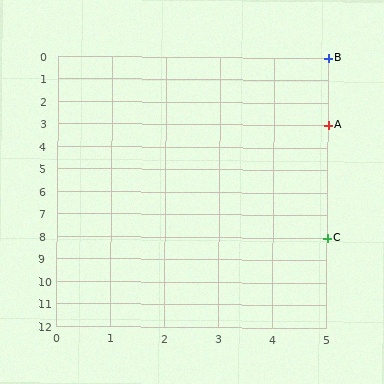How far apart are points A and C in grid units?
Points A and C are 5 rows apart.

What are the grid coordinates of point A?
Point A is at grid coordinates (5, 3).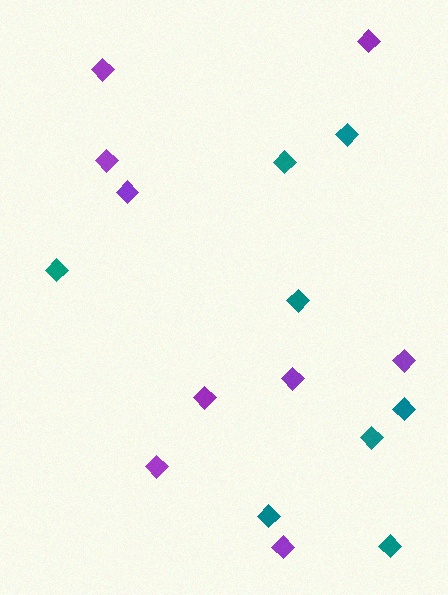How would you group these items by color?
There are 2 groups: one group of teal diamonds (8) and one group of purple diamonds (9).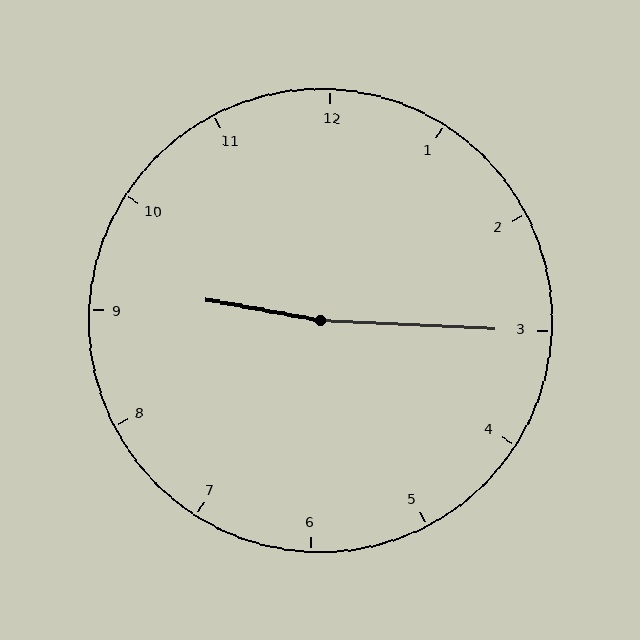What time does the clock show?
9:15.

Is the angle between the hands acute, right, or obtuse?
It is obtuse.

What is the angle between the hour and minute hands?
Approximately 172 degrees.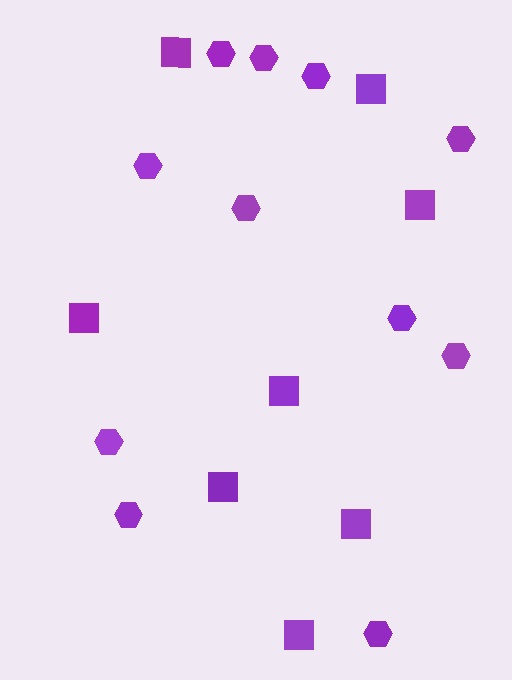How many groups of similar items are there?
There are 2 groups: one group of hexagons (11) and one group of squares (8).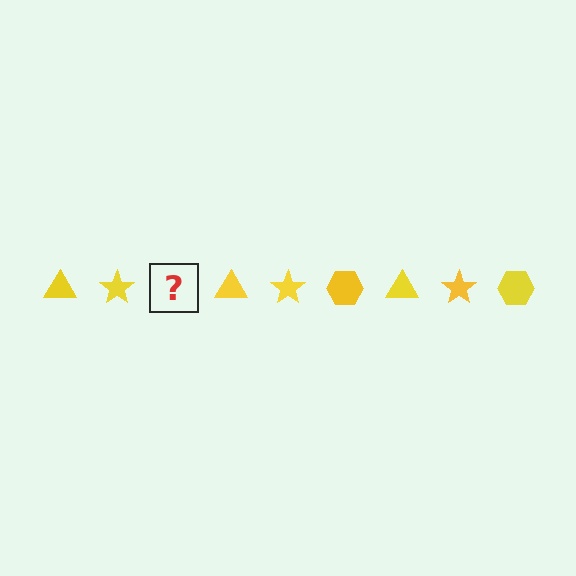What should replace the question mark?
The question mark should be replaced with a yellow hexagon.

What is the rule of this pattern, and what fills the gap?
The rule is that the pattern cycles through triangle, star, hexagon shapes in yellow. The gap should be filled with a yellow hexagon.